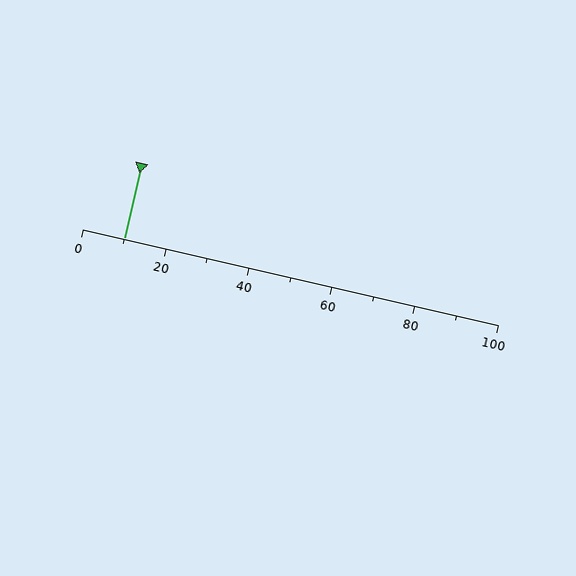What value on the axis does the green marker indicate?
The marker indicates approximately 10.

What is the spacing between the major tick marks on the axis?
The major ticks are spaced 20 apart.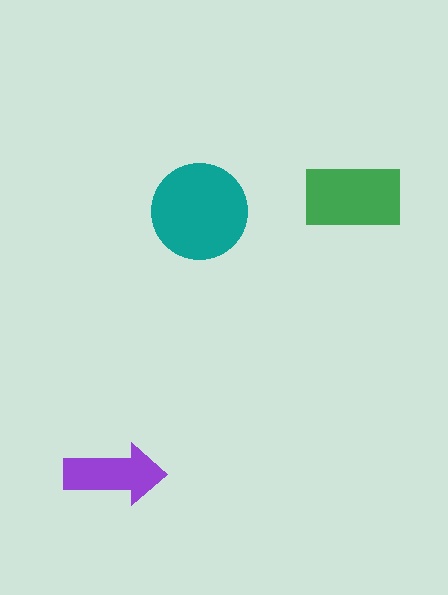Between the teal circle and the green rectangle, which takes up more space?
The teal circle.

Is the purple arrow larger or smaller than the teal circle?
Smaller.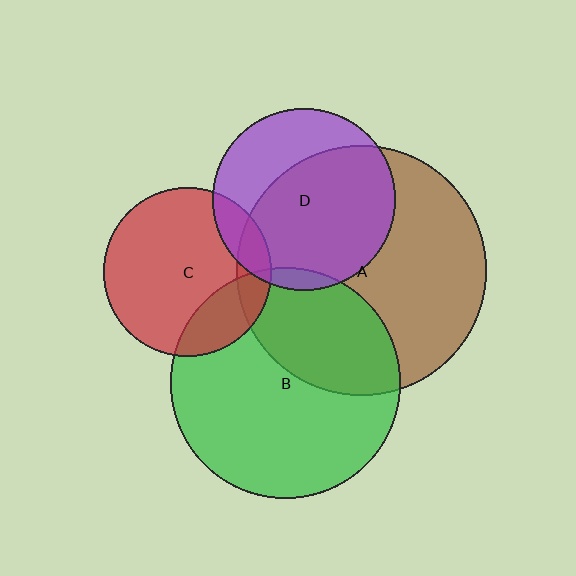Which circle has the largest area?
Circle A (brown).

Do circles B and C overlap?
Yes.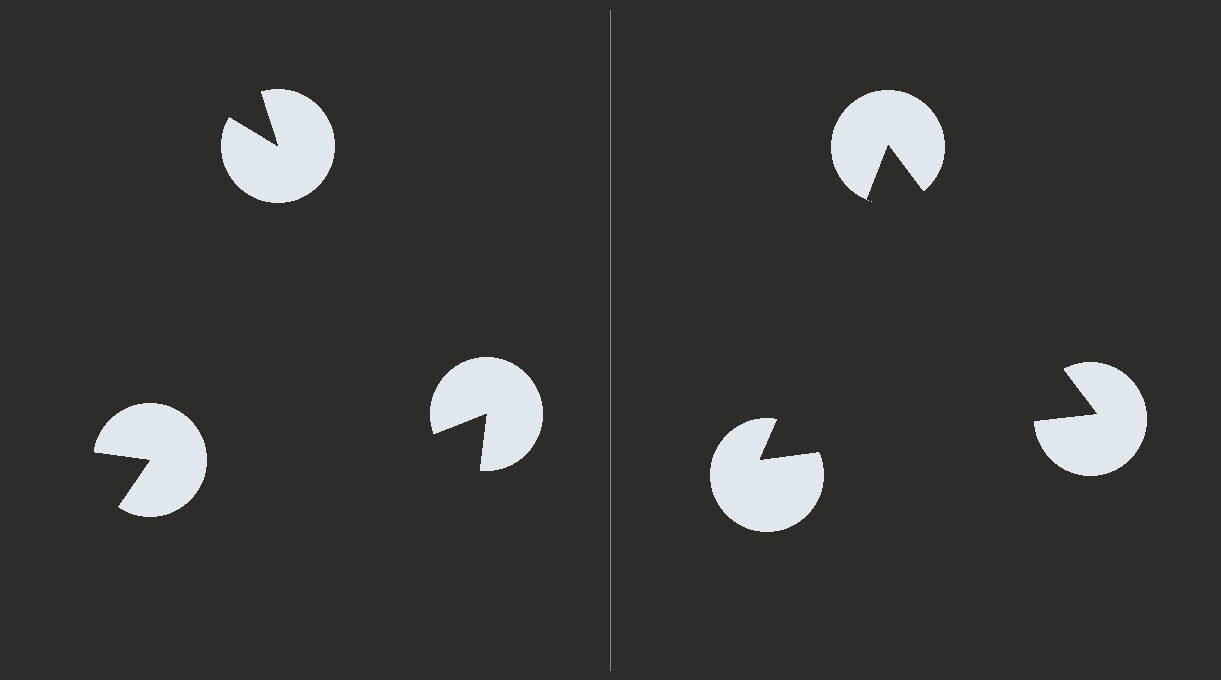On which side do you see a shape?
An illusory triangle appears on the right side. On the left side the wedge cuts are rotated, so no coherent shape forms.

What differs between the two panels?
The pac-man discs are positioned identically on both sides; only the wedge orientations differ. On the right they align to a triangle; on the left they are misaligned.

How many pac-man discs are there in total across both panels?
6 — 3 on each side.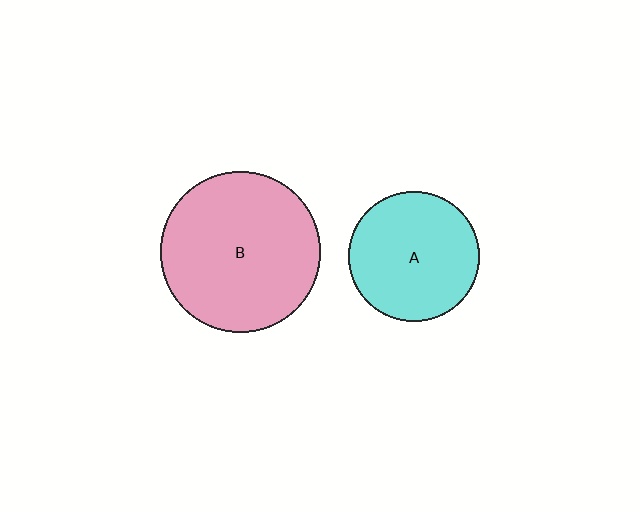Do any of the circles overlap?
No, none of the circles overlap.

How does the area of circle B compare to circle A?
Approximately 1.5 times.